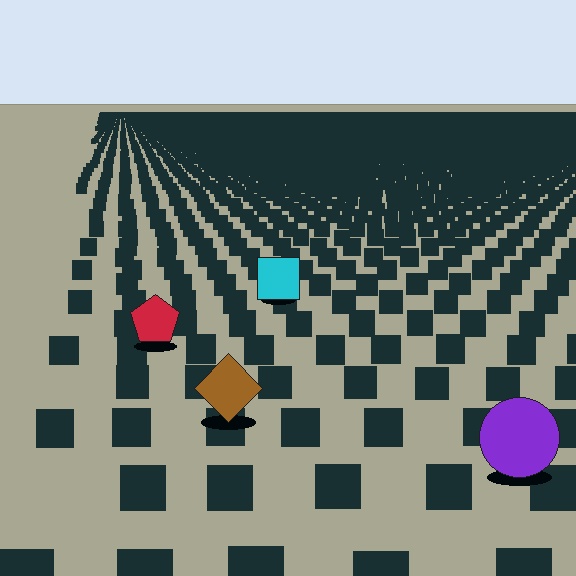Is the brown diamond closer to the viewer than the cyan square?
Yes. The brown diamond is closer — you can tell from the texture gradient: the ground texture is coarser near it.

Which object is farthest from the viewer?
The cyan square is farthest from the viewer. It appears smaller and the ground texture around it is denser.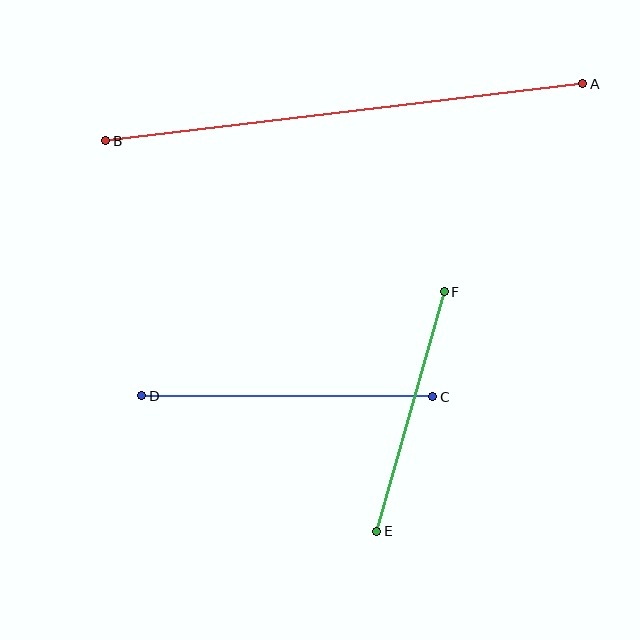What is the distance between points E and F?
The distance is approximately 249 pixels.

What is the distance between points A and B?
The distance is approximately 481 pixels.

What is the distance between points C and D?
The distance is approximately 291 pixels.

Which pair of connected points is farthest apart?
Points A and B are farthest apart.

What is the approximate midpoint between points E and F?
The midpoint is at approximately (410, 412) pixels.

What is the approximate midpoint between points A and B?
The midpoint is at approximately (344, 112) pixels.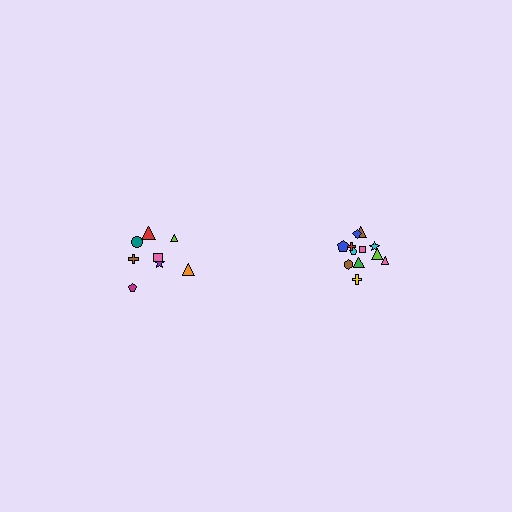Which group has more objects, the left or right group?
The right group.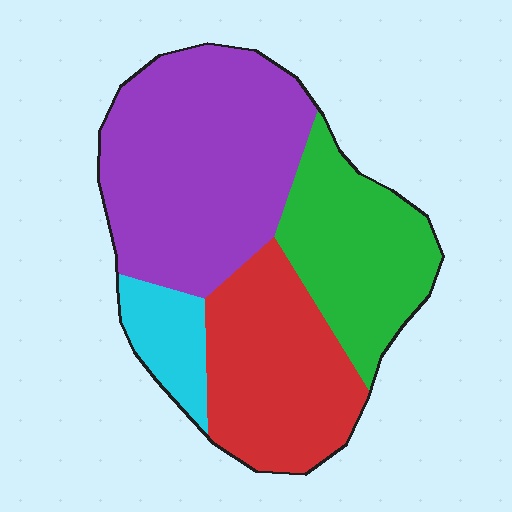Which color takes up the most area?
Purple, at roughly 40%.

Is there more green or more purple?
Purple.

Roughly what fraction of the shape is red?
Red takes up about one quarter (1/4) of the shape.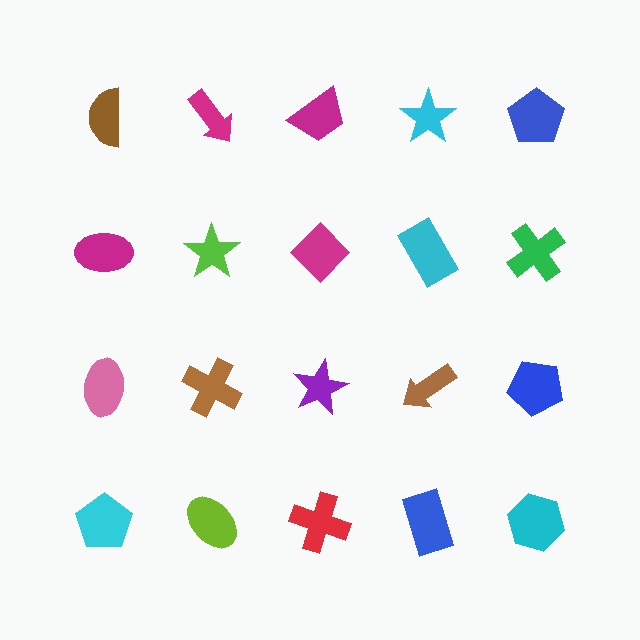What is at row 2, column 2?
A lime star.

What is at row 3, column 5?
A blue pentagon.